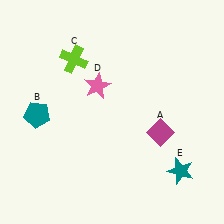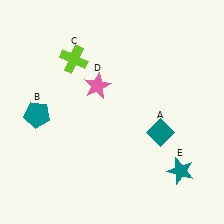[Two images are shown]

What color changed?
The diamond (A) changed from magenta in Image 1 to teal in Image 2.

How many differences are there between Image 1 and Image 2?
There is 1 difference between the two images.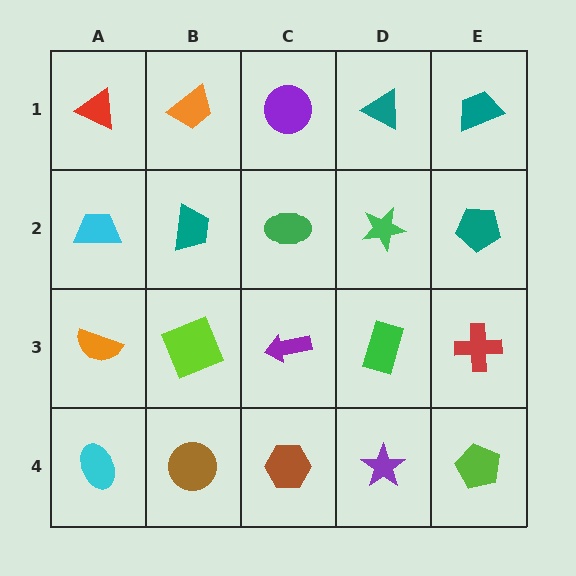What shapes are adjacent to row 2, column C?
A purple circle (row 1, column C), a purple arrow (row 3, column C), a teal trapezoid (row 2, column B), a green star (row 2, column D).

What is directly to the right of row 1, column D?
A teal trapezoid.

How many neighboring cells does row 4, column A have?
2.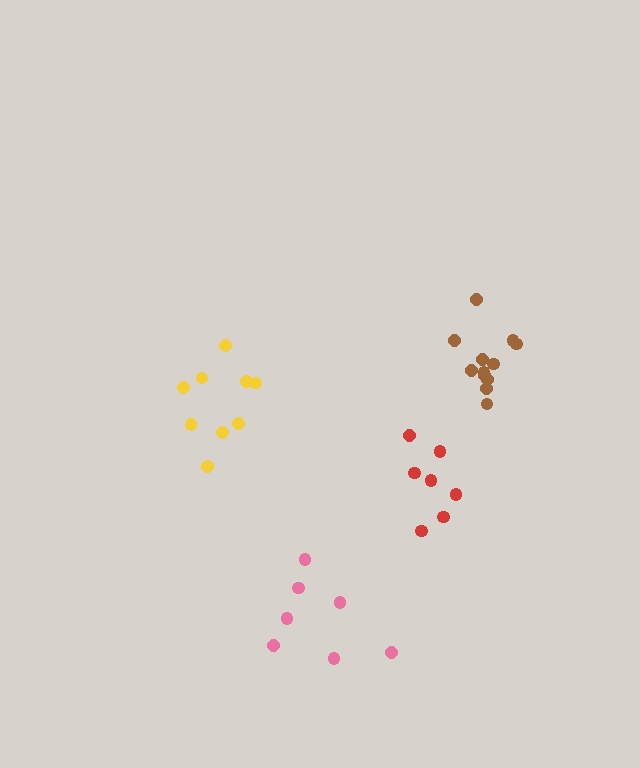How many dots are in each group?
Group 1: 12 dots, Group 2: 7 dots, Group 3: 7 dots, Group 4: 9 dots (35 total).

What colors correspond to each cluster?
The clusters are colored: brown, red, pink, yellow.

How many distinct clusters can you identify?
There are 4 distinct clusters.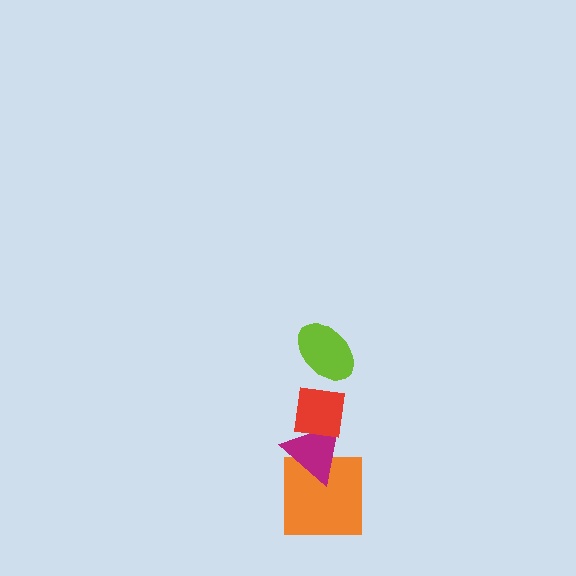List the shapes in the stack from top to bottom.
From top to bottom: the lime ellipse, the red square, the magenta triangle, the orange square.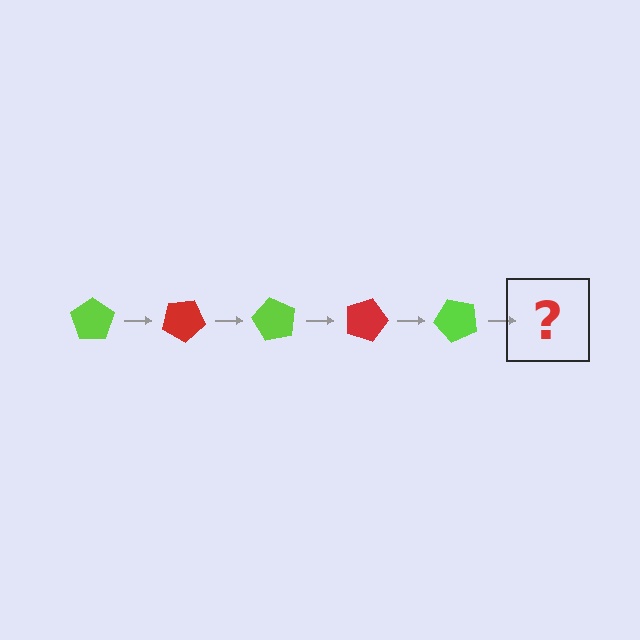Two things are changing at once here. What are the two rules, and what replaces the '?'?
The two rules are that it rotates 30 degrees each step and the color cycles through lime and red. The '?' should be a red pentagon, rotated 150 degrees from the start.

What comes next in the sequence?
The next element should be a red pentagon, rotated 150 degrees from the start.